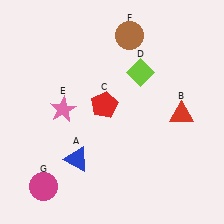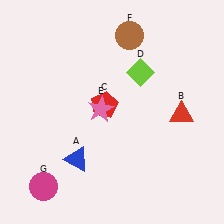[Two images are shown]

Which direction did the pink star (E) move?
The pink star (E) moved right.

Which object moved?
The pink star (E) moved right.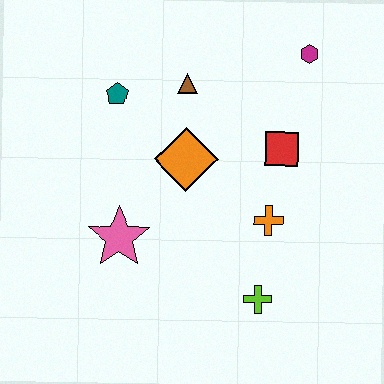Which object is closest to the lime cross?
The orange cross is closest to the lime cross.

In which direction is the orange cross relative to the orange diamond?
The orange cross is to the right of the orange diamond.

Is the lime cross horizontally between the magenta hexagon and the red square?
No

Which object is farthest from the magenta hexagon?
The pink star is farthest from the magenta hexagon.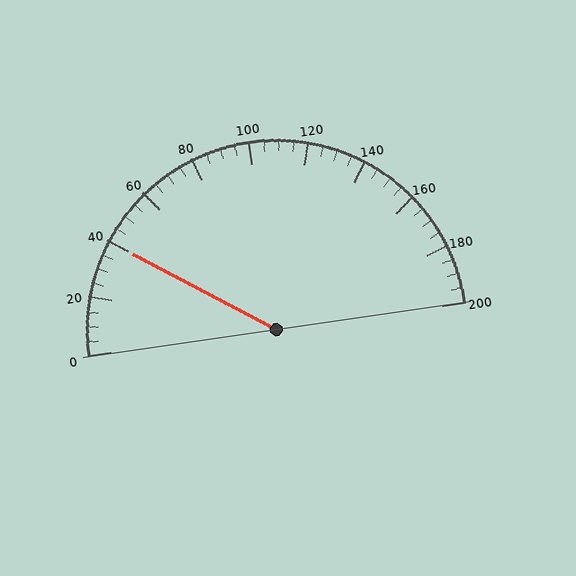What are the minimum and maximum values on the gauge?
The gauge ranges from 0 to 200.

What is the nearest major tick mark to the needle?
The nearest major tick mark is 40.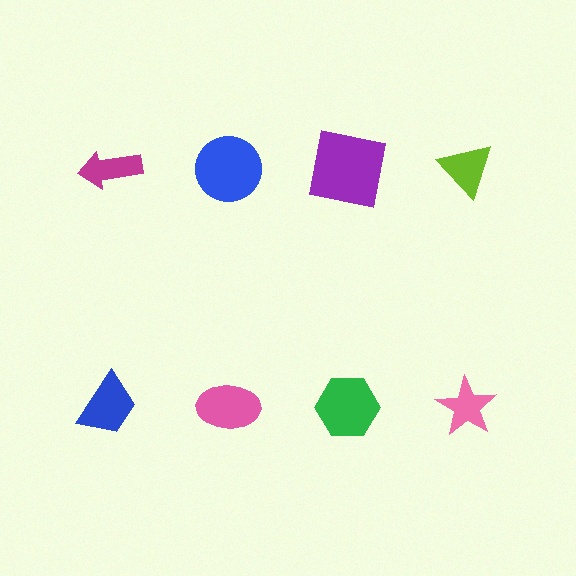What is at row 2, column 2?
A pink ellipse.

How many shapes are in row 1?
4 shapes.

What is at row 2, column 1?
A blue trapezoid.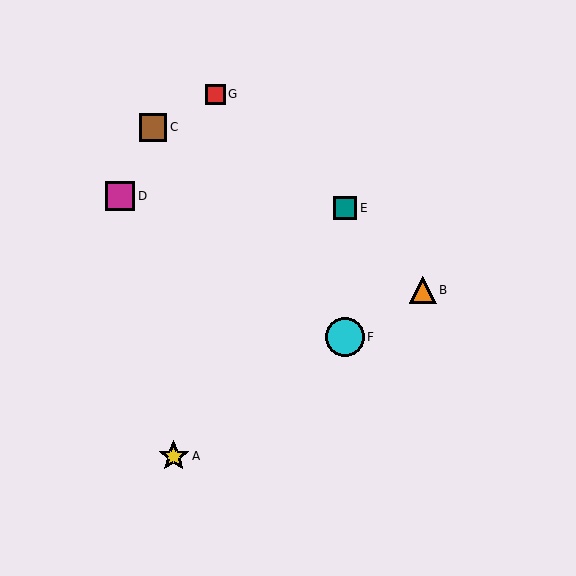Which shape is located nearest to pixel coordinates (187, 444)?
The yellow star (labeled A) at (174, 456) is nearest to that location.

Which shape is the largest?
The cyan circle (labeled F) is the largest.